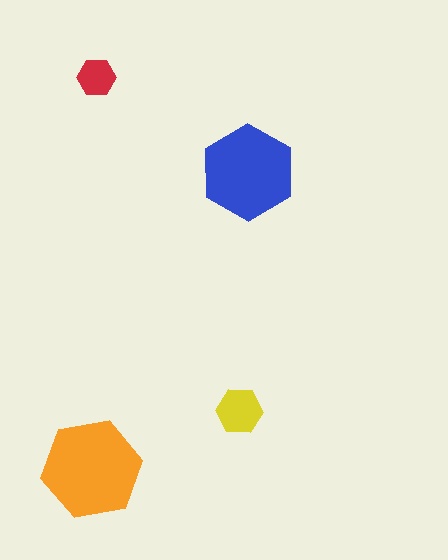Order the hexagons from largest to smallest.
the orange one, the blue one, the yellow one, the red one.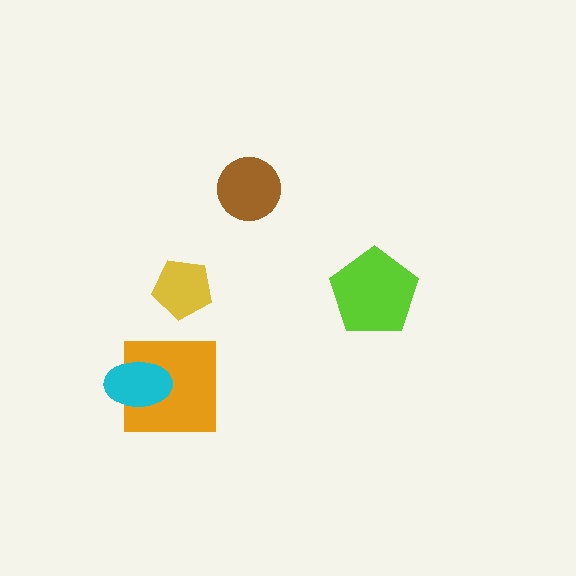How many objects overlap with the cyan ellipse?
1 object overlaps with the cyan ellipse.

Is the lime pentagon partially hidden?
No, no other shape covers it.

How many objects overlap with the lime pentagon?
0 objects overlap with the lime pentagon.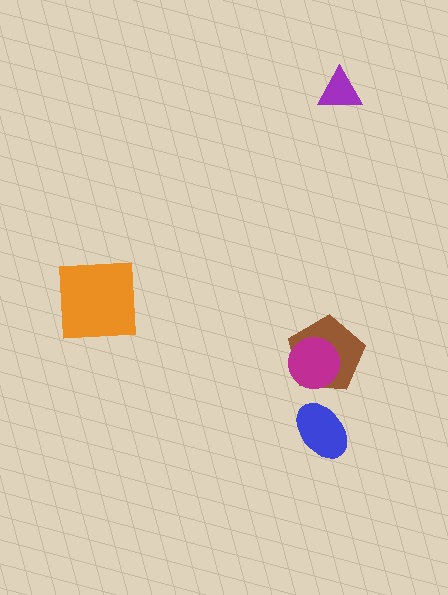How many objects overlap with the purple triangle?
0 objects overlap with the purple triangle.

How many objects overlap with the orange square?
0 objects overlap with the orange square.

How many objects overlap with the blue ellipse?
0 objects overlap with the blue ellipse.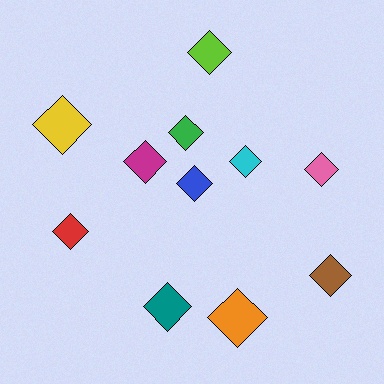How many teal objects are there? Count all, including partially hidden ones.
There is 1 teal object.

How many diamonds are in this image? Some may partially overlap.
There are 11 diamonds.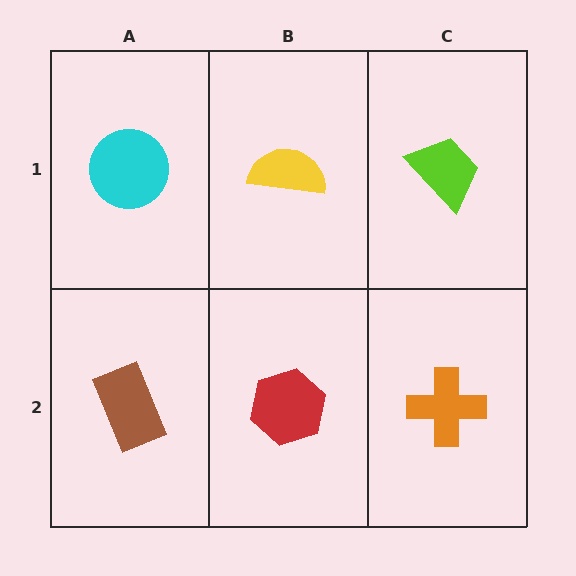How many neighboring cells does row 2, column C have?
2.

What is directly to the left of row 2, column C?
A red hexagon.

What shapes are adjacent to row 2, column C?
A lime trapezoid (row 1, column C), a red hexagon (row 2, column B).